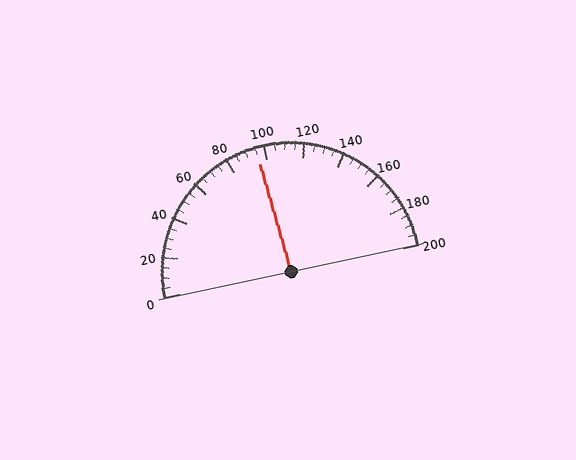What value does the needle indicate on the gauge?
The needle indicates approximately 95.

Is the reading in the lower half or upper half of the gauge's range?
The reading is in the lower half of the range (0 to 200).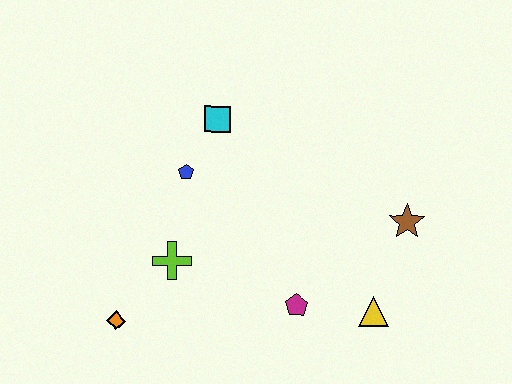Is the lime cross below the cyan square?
Yes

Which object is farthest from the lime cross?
The brown star is farthest from the lime cross.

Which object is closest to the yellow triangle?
The magenta pentagon is closest to the yellow triangle.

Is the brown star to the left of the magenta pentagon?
No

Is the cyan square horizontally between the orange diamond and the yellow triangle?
Yes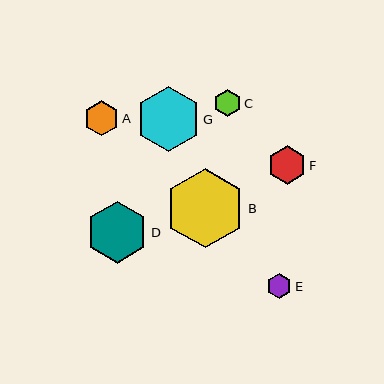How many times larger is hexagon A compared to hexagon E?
Hexagon A is approximately 1.4 times the size of hexagon E.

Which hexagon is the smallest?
Hexagon E is the smallest with a size of approximately 25 pixels.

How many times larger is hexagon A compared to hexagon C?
Hexagon A is approximately 1.3 times the size of hexagon C.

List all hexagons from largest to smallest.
From largest to smallest: B, G, D, F, A, C, E.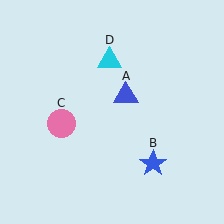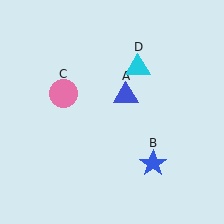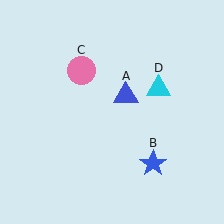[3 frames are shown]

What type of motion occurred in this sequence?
The pink circle (object C), cyan triangle (object D) rotated clockwise around the center of the scene.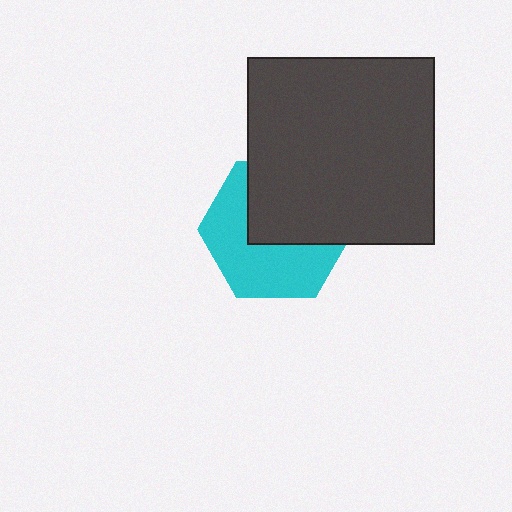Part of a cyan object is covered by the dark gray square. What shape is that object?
It is a hexagon.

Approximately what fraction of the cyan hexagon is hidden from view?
Roughly 47% of the cyan hexagon is hidden behind the dark gray square.